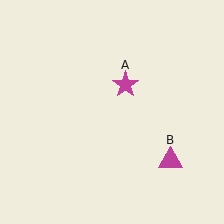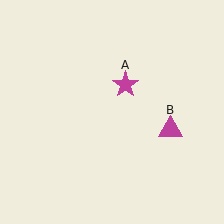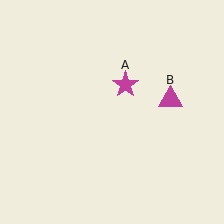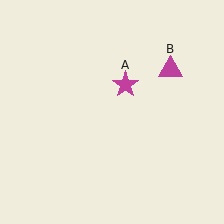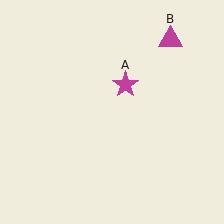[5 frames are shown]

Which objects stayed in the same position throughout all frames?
Magenta star (object A) remained stationary.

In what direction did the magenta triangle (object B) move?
The magenta triangle (object B) moved up.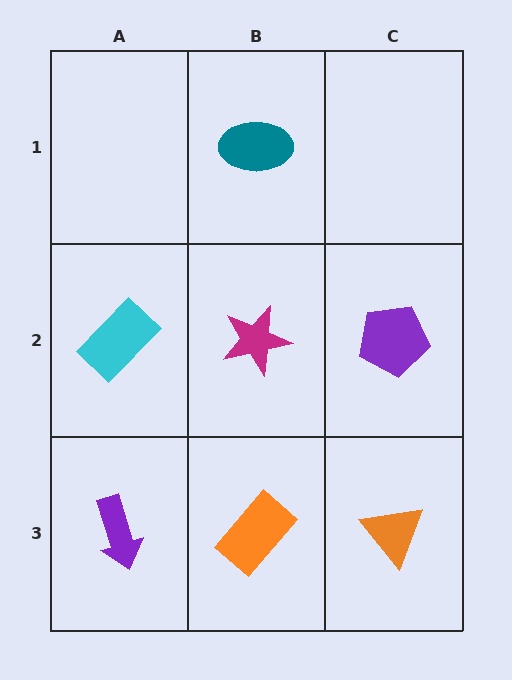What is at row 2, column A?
A cyan rectangle.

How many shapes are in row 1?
1 shape.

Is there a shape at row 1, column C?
No, that cell is empty.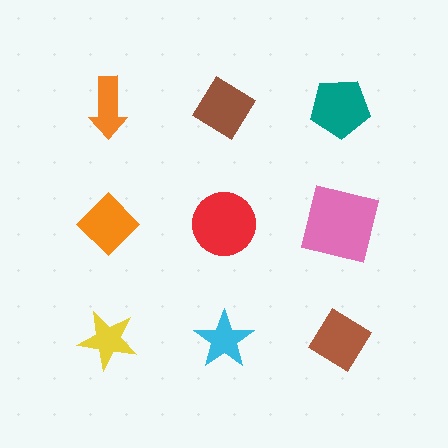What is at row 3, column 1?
A yellow star.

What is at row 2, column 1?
An orange diamond.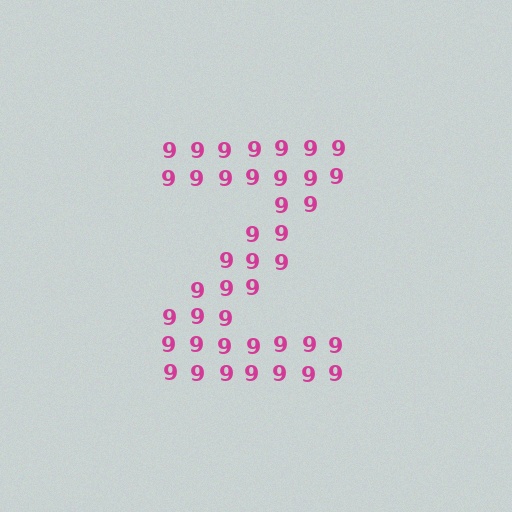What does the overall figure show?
The overall figure shows the letter Z.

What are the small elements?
The small elements are digit 9's.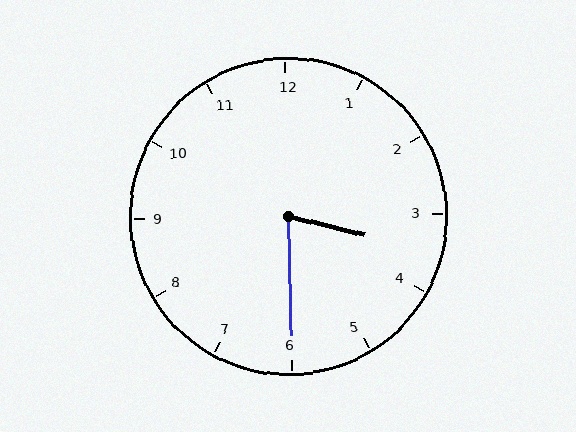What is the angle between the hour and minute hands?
Approximately 75 degrees.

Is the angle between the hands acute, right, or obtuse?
It is acute.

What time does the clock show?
3:30.